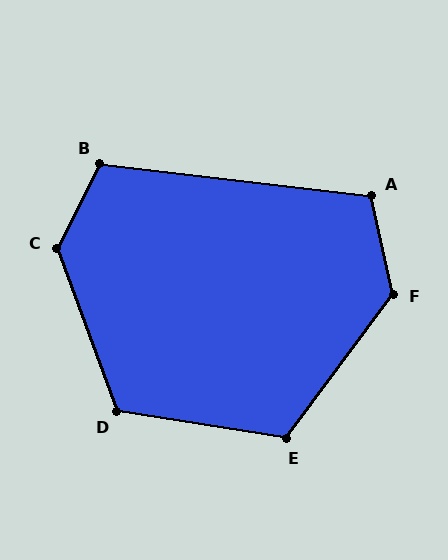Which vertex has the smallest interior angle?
A, at approximately 109 degrees.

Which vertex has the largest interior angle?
C, at approximately 133 degrees.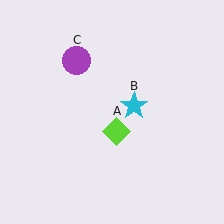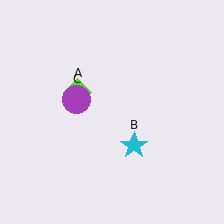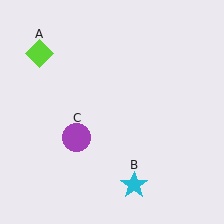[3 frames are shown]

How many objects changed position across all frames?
3 objects changed position: lime diamond (object A), cyan star (object B), purple circle (object C).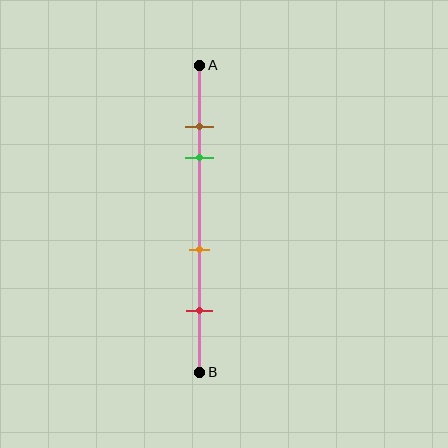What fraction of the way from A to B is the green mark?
The green mark is approximately 30% (0.3) of the way from A to B.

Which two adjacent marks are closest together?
The brown and green marks are the closest adjacent pair.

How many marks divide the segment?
There are 4 marks dividing the segment.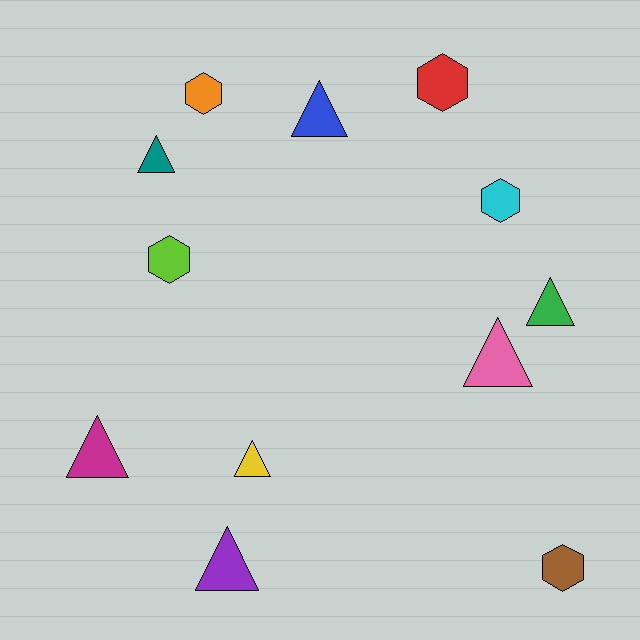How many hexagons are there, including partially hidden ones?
There are 5 hexagons.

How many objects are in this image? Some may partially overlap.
There are 12 objects.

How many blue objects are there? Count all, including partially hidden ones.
There is 1 blue object.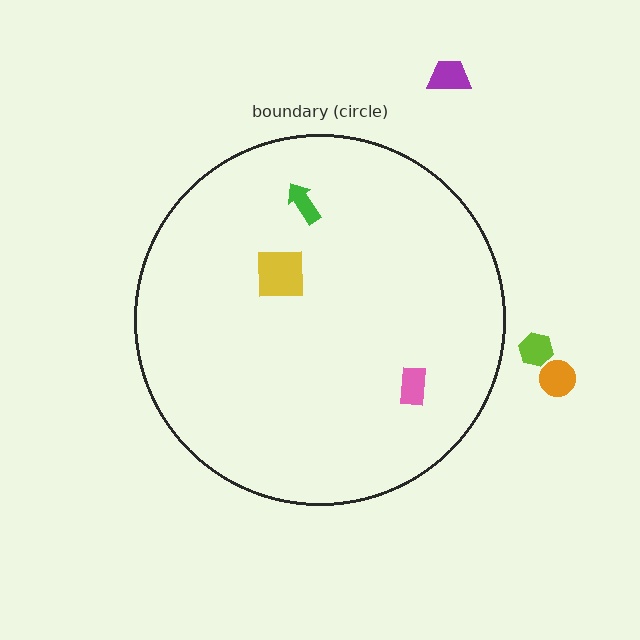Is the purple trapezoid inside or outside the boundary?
Outside.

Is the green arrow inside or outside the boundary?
Inside.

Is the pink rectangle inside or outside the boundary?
Inside.